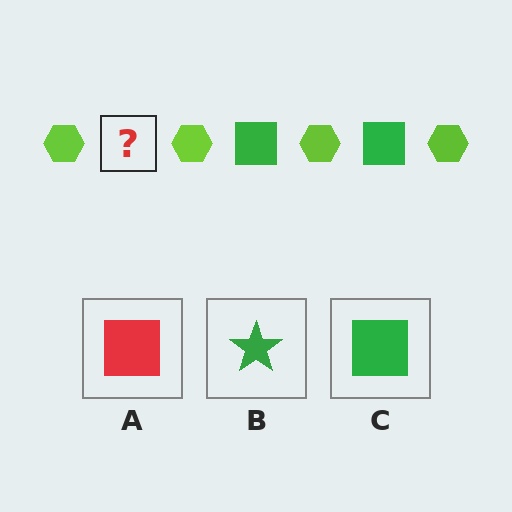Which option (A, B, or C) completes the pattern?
C.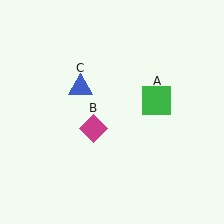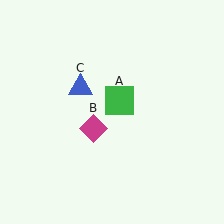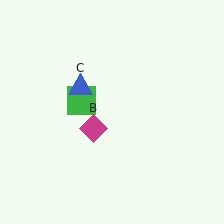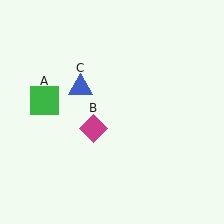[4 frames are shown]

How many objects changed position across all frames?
1 object changed position: green square (object A).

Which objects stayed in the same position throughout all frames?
Magenta diamond (object B) and blue triangle (object C) remained stationary.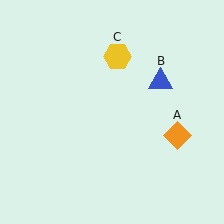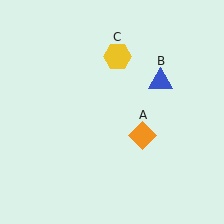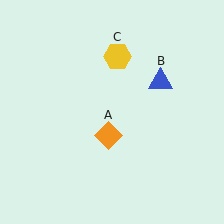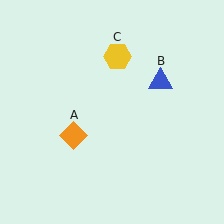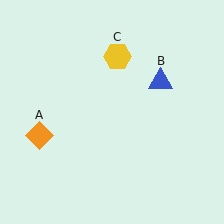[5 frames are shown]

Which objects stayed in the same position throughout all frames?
Blue triangle (object B) and yellow hexagon (object C) remained stationary.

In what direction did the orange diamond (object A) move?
The orange diamond (object A) moved left.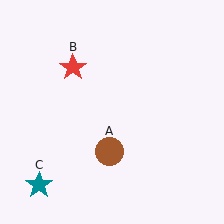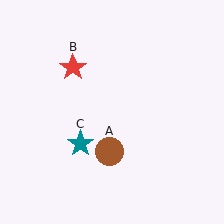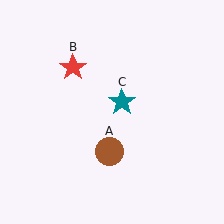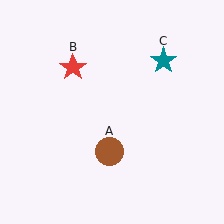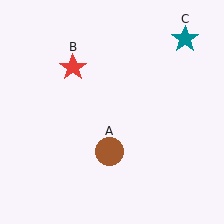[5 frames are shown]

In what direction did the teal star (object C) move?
The teal star (object C) moved up and to the right.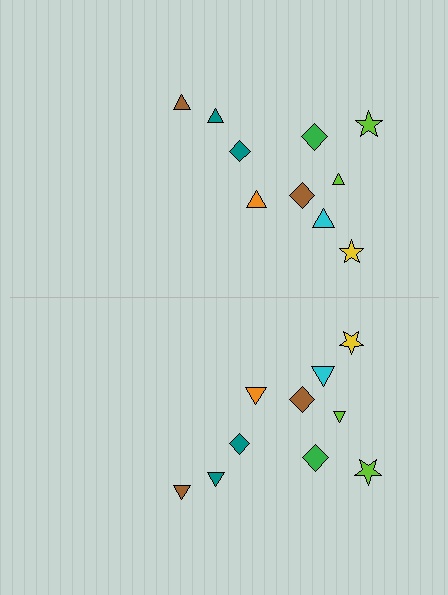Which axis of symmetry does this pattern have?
The pattern has a horizontal axis of symmetry running through the center of the image.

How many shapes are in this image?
There are 20 shapes in this image.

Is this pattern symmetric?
Yes, this pattern has bilateral (reflection) symmetry.